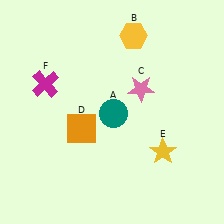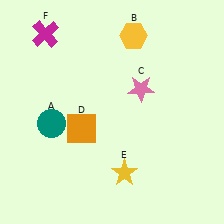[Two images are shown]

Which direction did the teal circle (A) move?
The teal circle (A) moved left.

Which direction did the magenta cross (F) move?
The magenta cross (F) moved up.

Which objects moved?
The objects that moved are: the teal circle (A), the yellow star (E), the magenta cross (F).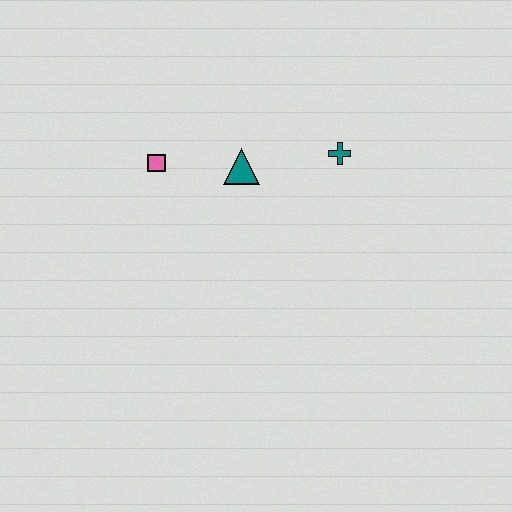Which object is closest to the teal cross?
The teal triangle is closest to the teal cross.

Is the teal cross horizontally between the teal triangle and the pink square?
No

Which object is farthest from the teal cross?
The pink square is farthest from the teal cross.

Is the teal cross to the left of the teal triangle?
No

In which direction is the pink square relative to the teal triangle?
The pink square is to the left of the teal triangle.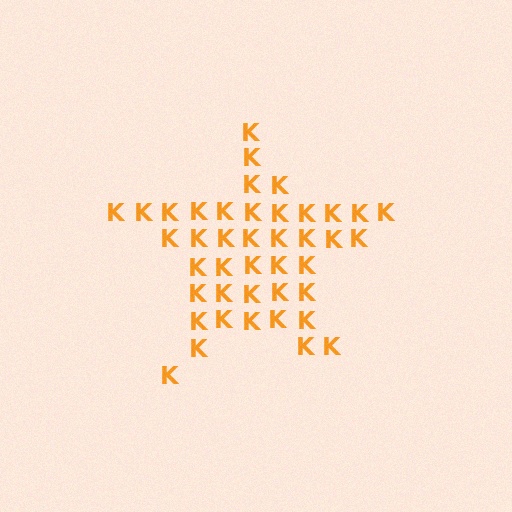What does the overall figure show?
The overall figure shows a star.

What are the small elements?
The small elements are letter K's.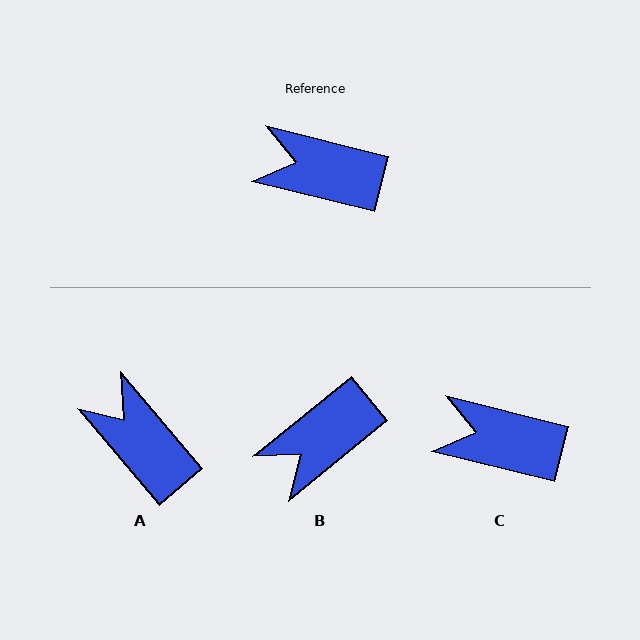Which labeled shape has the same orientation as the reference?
C.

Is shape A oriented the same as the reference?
No, it is off by about 36 degrees.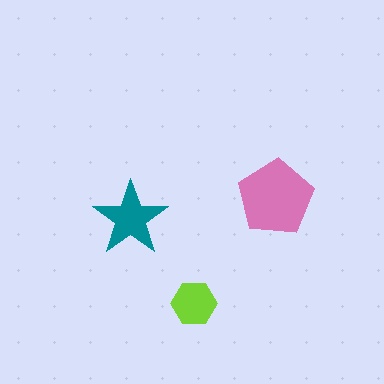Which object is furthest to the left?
The teal star is leftmost.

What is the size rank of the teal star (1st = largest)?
2nd.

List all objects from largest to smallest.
The pink pentagon, the teal star, the lime hexagon.